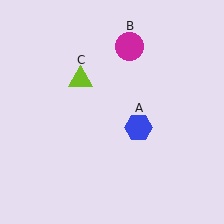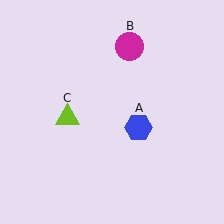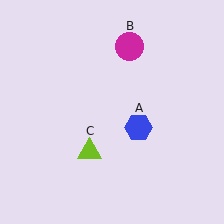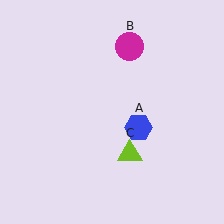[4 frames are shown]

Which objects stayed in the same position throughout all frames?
Blue hexagon (object A) and magenta circle (object B) remained stationary.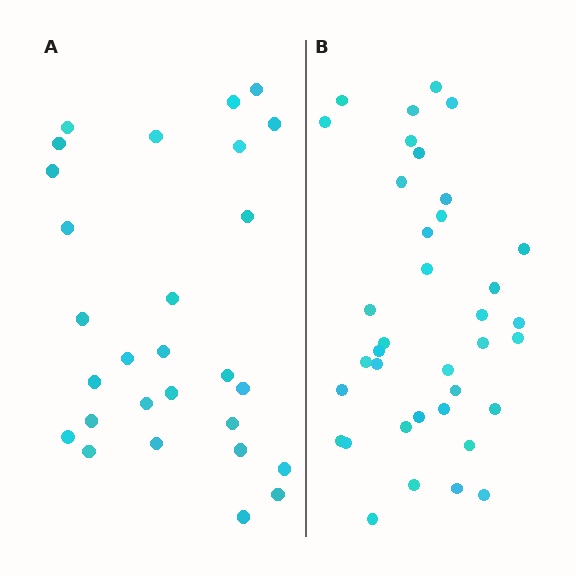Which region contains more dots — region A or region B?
Region B (the right region) has more dots.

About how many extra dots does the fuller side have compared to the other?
Region B has roughly 8 or so more dots than region A.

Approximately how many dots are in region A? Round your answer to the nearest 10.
About 30 dots. (The exact count is 28, which rounds to 30.)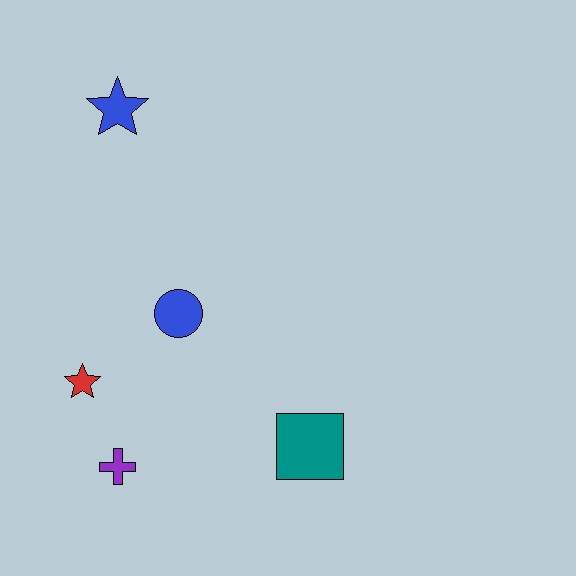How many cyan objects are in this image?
There are no cyan objects.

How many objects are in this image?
There are 5 objects.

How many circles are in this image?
There is 1 circle.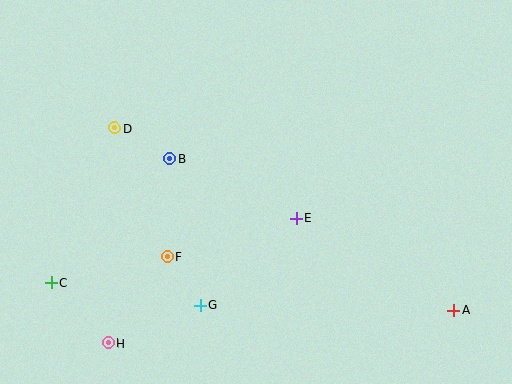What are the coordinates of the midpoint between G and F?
The midpoint between G and F is at (183, 281).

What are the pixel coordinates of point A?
Point A is at (453, 310).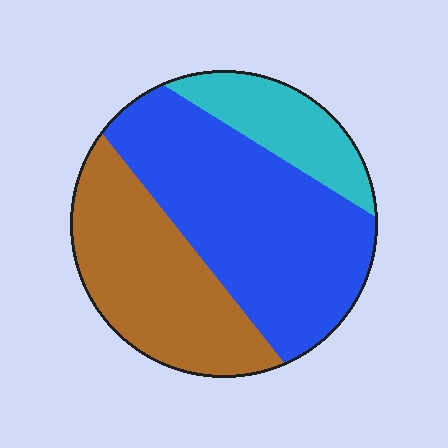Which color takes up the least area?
Cyan, at roughly 15%.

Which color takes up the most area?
Blue, at roughly 50%.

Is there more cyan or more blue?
Blue.